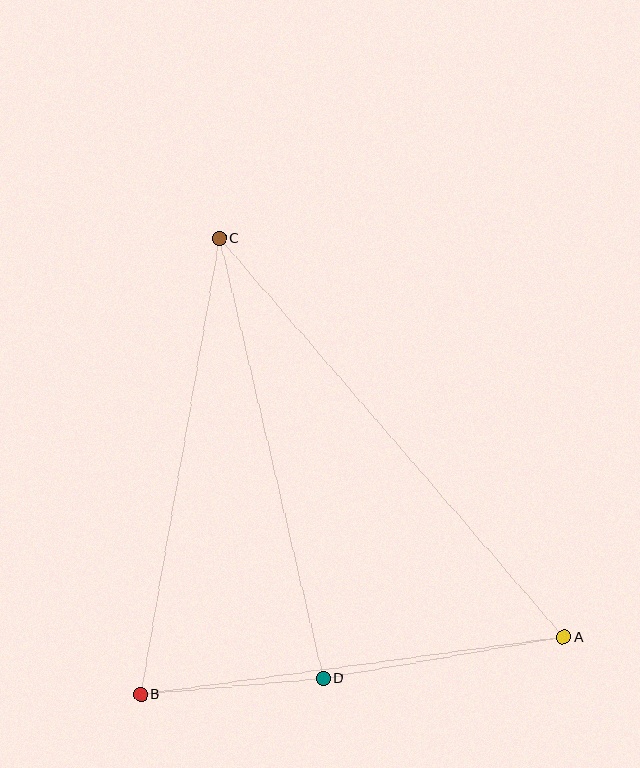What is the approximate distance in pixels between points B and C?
The distance between B and C is approximately 462 pixels.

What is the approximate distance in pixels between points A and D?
The distance between A and D is approximately 244 pixels.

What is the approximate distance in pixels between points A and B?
The distance between A and B is approximately 427 pixels.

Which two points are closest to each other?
Points B and D are closest to each other.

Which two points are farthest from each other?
Points A and C are farthest from each other.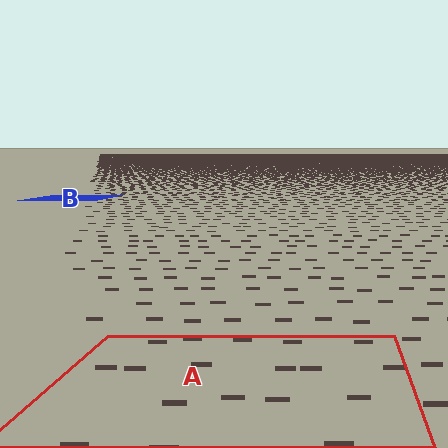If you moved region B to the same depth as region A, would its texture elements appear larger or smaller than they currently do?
They would appear larger. At a closer depth, the same texture elements are projected at a bigger on-screen size.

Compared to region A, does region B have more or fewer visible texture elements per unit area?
Region B has more texture elements per unit area — they are packed more densely because it is farther away.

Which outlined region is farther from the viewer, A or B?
Region B is farther from the viewer — the texture elements inside it appear smaller and more densely packed.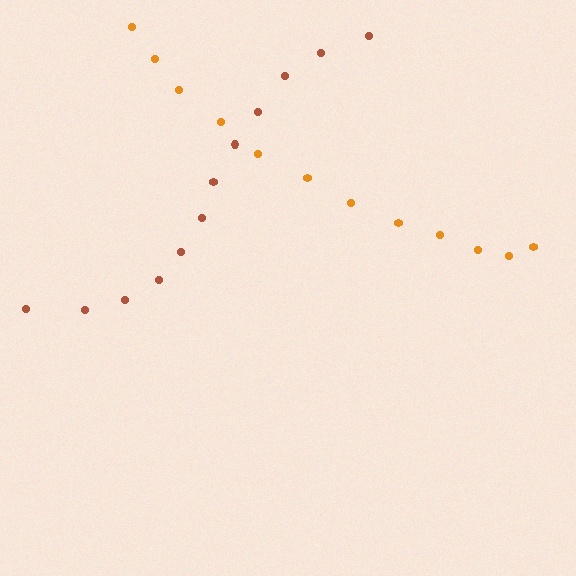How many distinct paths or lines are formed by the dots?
There are 2 distinct paths.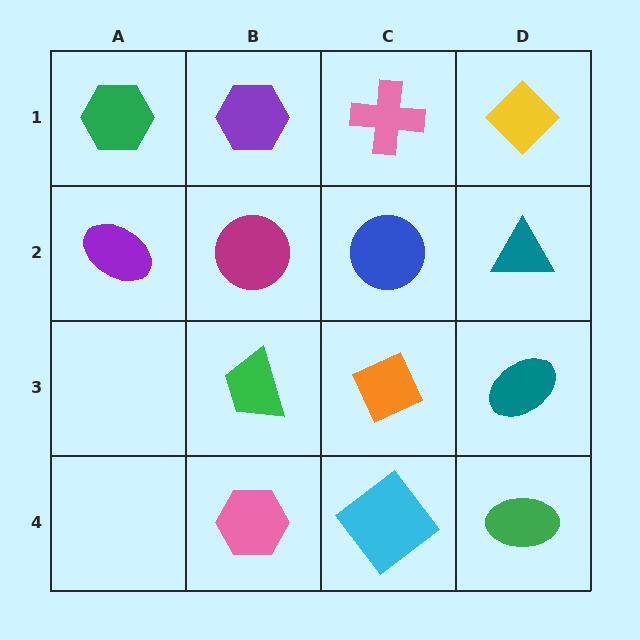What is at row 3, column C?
An orange diamond.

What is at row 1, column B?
A purple hexagon.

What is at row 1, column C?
A pink cross.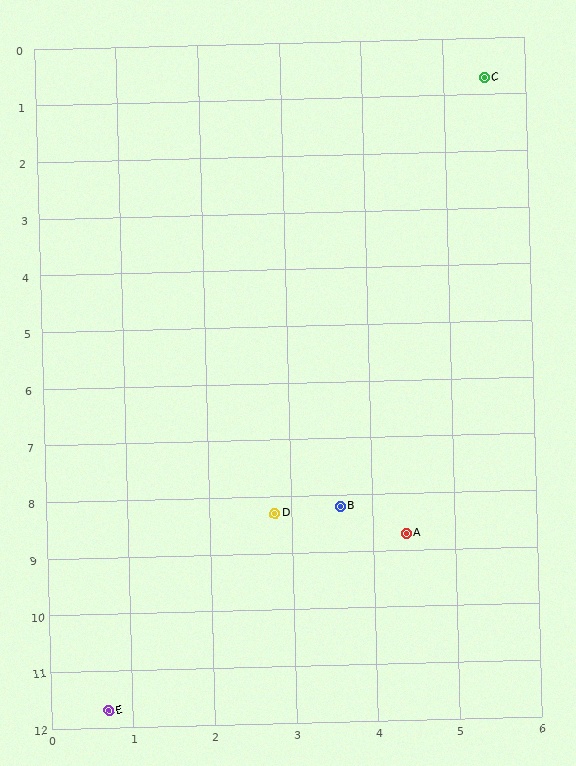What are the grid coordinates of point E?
Point E is at approximately (0.7, 11.7).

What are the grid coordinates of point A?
Point A is at approximately (4.4, 8.7).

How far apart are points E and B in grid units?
Points E and B are about 4.5 grid units apart.